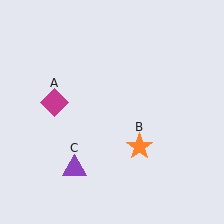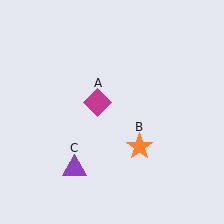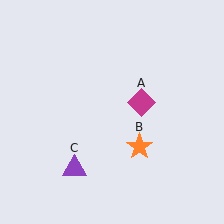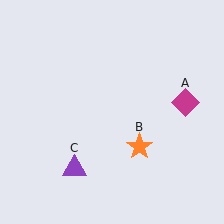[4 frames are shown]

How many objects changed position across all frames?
1 object changed position: magenta diamond (object A).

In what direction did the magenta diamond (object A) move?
The magenta diamond (object A) moved right.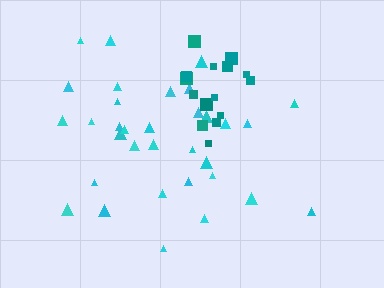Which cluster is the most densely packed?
Teal.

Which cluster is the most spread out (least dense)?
Cyan.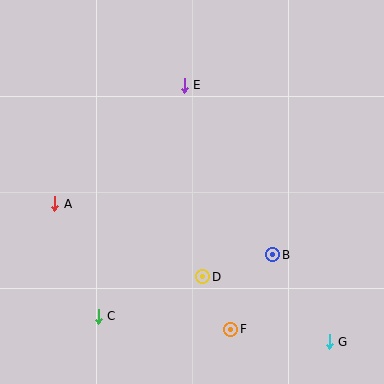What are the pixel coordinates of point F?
Point F is at (231, 329).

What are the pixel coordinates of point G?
Point G is at (329, 342).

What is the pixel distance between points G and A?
The distance between G and A is 307 pixels.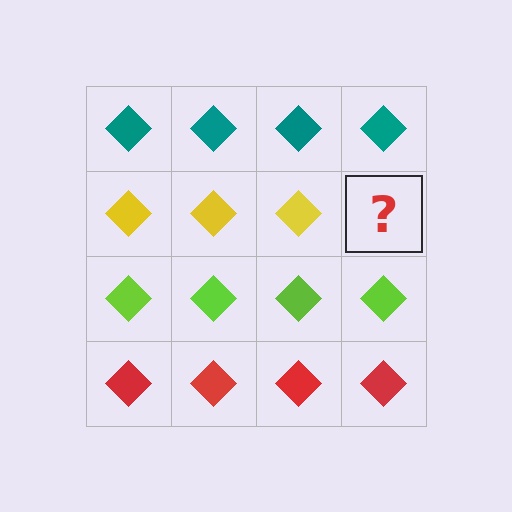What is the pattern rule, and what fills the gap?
The rule is that each row has a consistent color. The gap should be filled with a yellow diamond.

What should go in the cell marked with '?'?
The missing cell should contain a yellow diamond.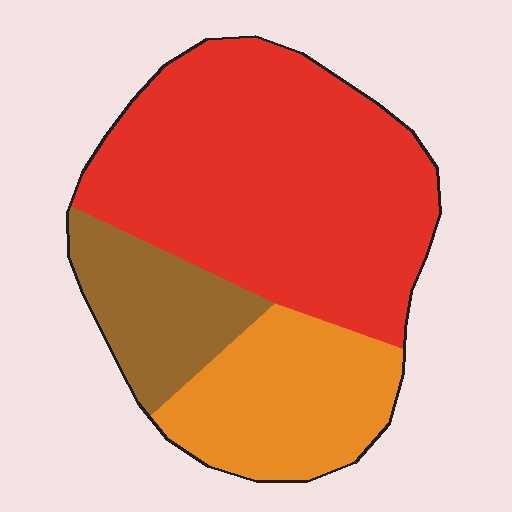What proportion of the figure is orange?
Orange covers about 25% of the figure.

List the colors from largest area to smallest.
From largest to smallest: red, orange, brown.